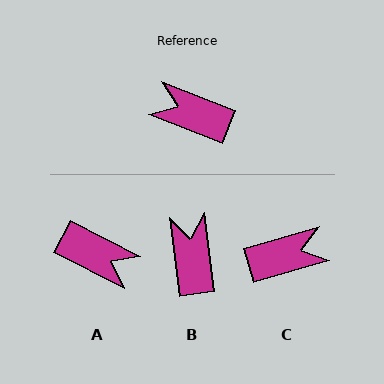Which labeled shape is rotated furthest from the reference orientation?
A, about 175 degrees away.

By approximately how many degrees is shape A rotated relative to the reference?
Approximately 175 degrees counter-clockwise.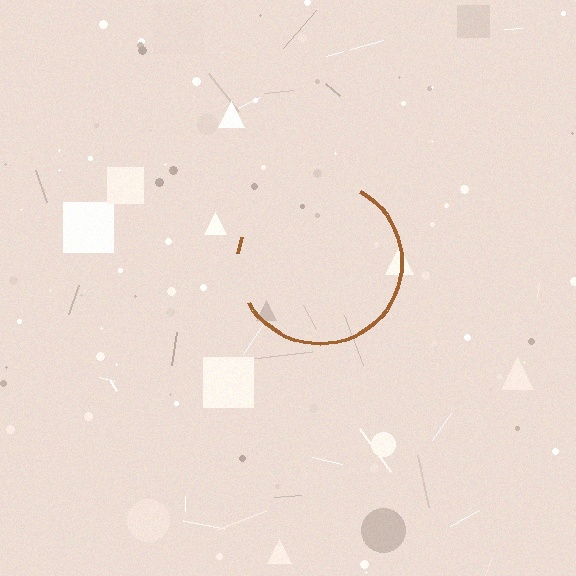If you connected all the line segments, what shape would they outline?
They would outline a circle.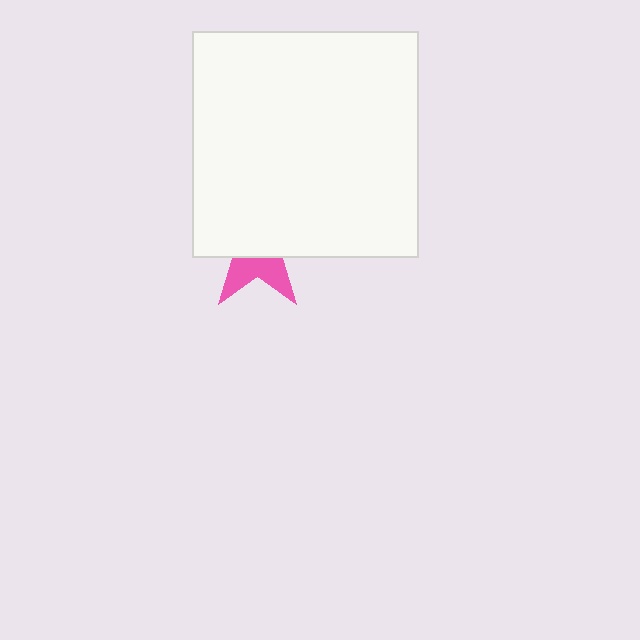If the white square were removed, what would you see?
You would see the complete pink star.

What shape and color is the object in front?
The object in front is a white square.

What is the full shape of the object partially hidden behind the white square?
The partially hidden object is a pink star.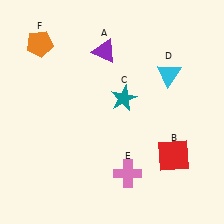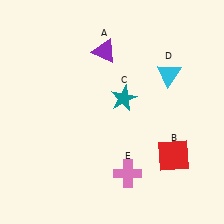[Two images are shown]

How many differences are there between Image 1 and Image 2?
There is 1 difference between the two images.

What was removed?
The orange pentagon (F) was removed in Image 2.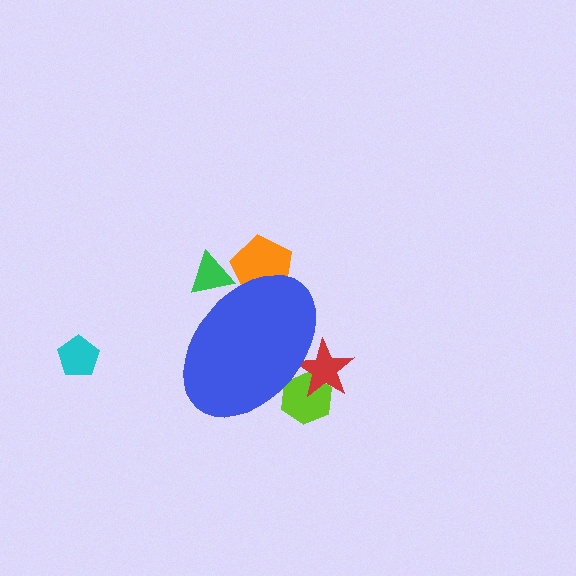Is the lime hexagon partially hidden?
Yes, the lime hexagon is partially hidden behind the blue ellipse.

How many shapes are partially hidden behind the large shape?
4 shapes are partially hidden.